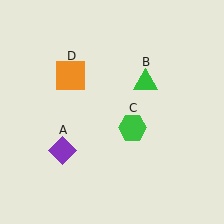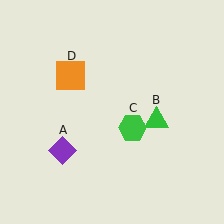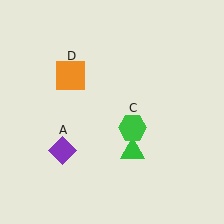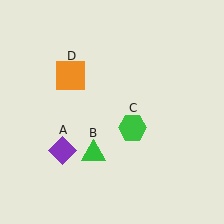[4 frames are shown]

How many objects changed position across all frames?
1 object changed position: green triangle (object B).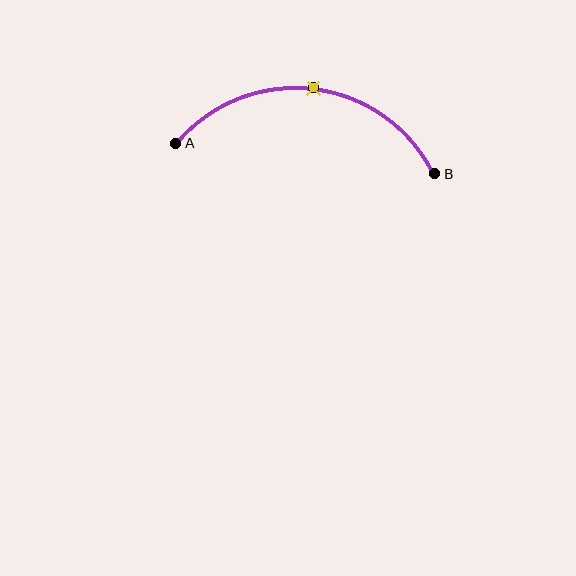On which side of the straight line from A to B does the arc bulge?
The arc bulges above the straight line connecting A and B.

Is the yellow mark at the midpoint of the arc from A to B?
Yes. The yellow mark lies on the arc at equal arc-length from both A and B — it is the arc midpoint.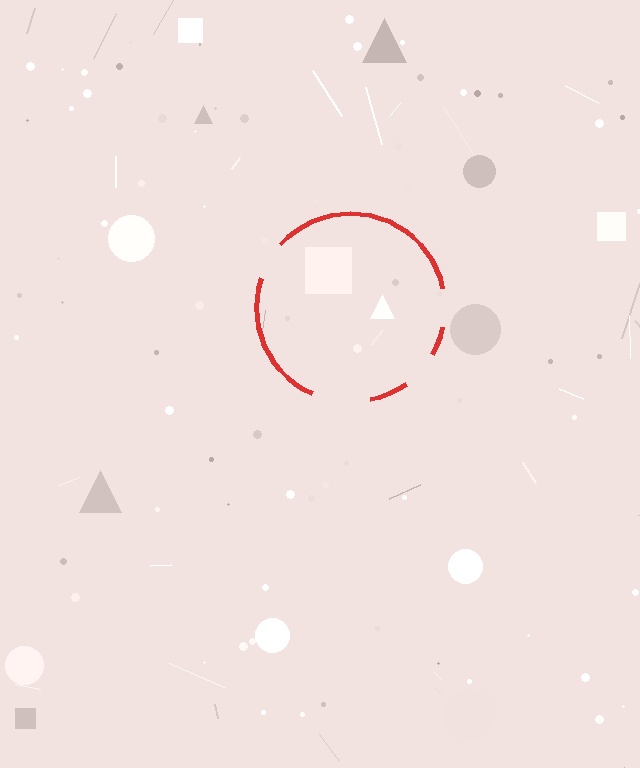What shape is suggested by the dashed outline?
The dashed outline suggests a circle.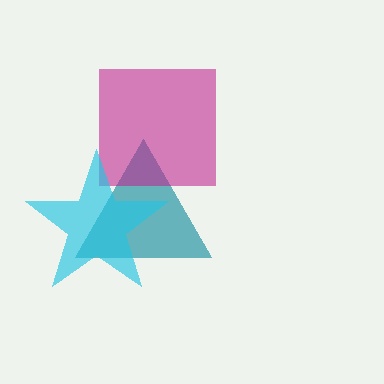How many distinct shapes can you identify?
There are 3 distinct shapes: a teal triangle, a magenta square, a cyan star.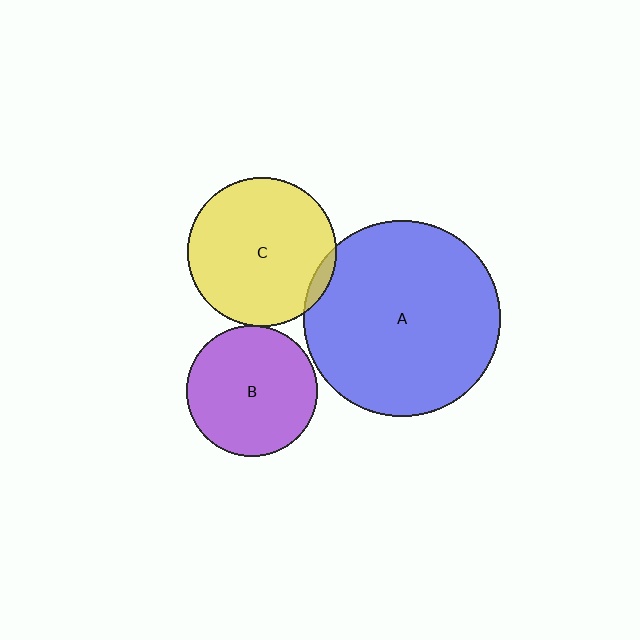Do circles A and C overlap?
Yes.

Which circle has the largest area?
Circle A (blue).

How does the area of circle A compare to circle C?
Approximately 1.7 times.